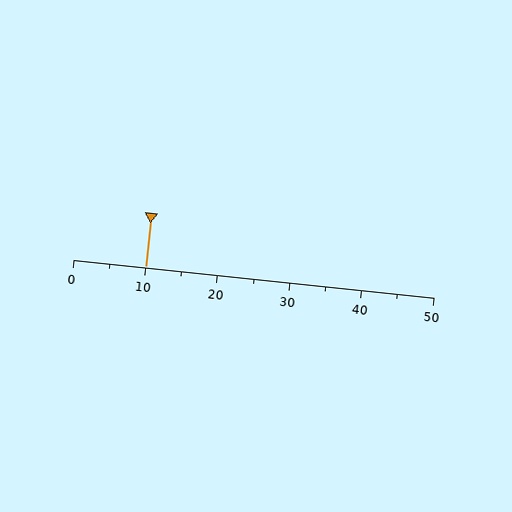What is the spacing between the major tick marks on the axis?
The major ticks are spaced 10 apart.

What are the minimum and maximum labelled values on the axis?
The axis runs from 0 to 50.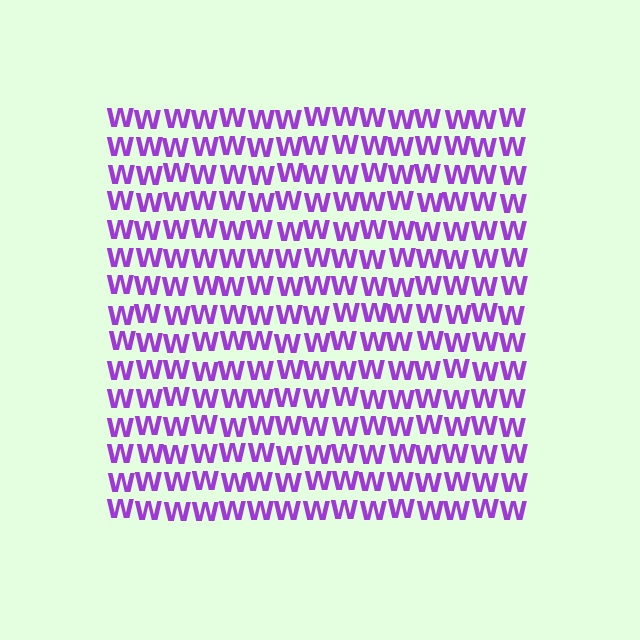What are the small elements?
The small elements are letter W's.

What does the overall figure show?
The overall figure shows a square.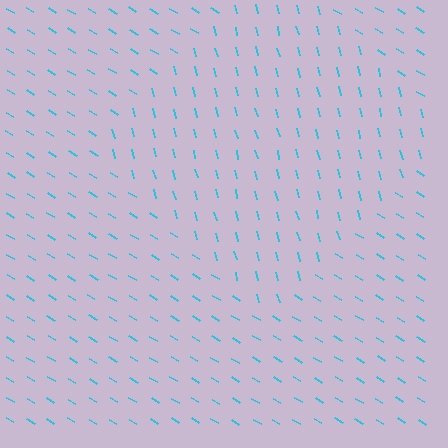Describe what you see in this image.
The image is filled with small cyan line segments. A diamond region in the image has lines oriented differently from the surrounding lines, creating a visible texture boundary.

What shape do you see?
I see a diamond.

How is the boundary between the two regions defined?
The boundary is defined purely by a change in line orientation (approximately 45 degrees difference). All lines are the same color and thickness.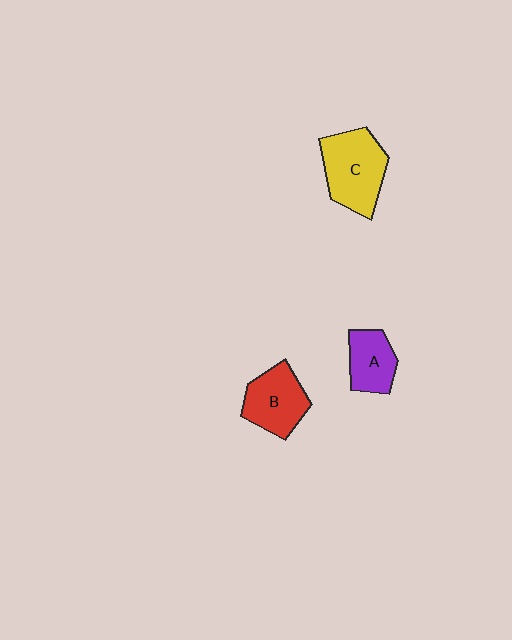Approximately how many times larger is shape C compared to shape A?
Approximately 1.7 times.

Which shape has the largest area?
Shape C (yellow).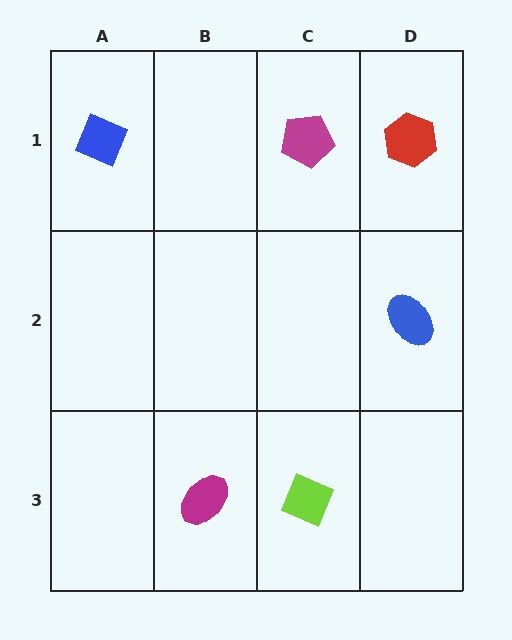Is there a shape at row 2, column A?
No, that cell is empty.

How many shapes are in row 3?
2 shapes.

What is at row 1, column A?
A blue diamond.